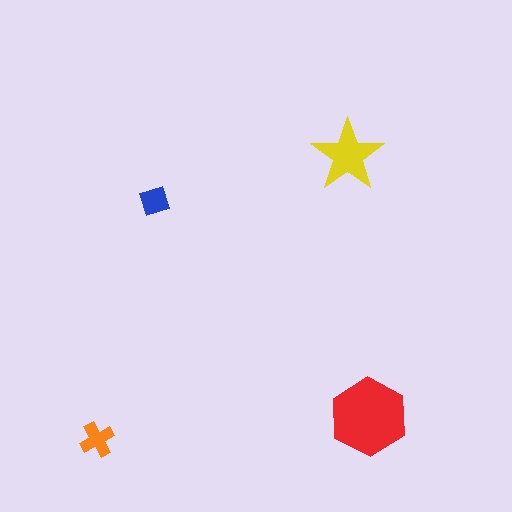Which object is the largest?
The red hexagon.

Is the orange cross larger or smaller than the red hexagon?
Smaller.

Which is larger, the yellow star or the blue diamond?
The yellow star.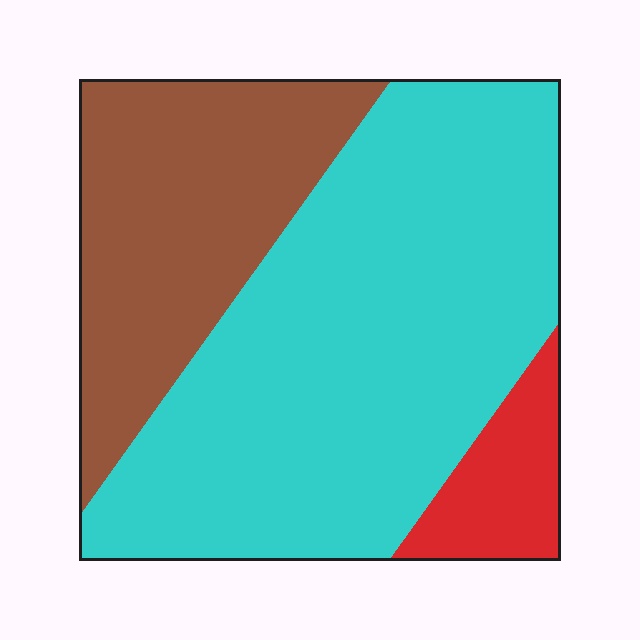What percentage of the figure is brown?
Brown takes up about one third (1/3) of the figure.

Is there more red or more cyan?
Cyan.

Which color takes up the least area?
Red, at roughly 10%.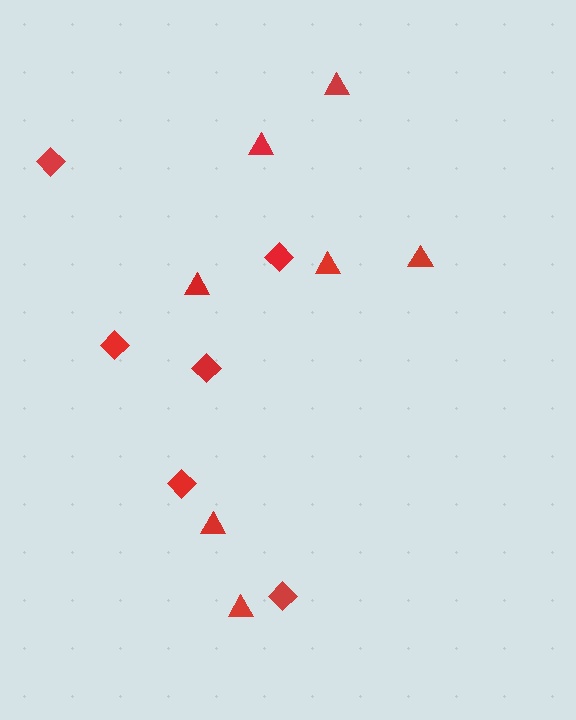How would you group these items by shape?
There are 2 groups: one group of triangles (7) and one group of diamonds (6).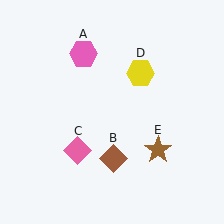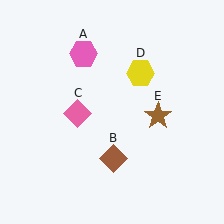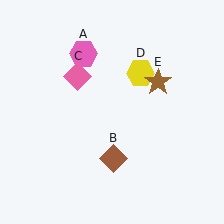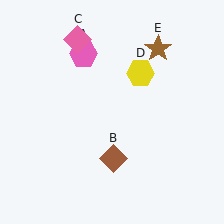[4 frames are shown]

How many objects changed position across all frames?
2 objects changed position: pink diamond (object C), brown star (object E).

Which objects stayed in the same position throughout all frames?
Pink hexagon (object A) and brown diamond (object B) and yellow hexagon (object D) remained stationary.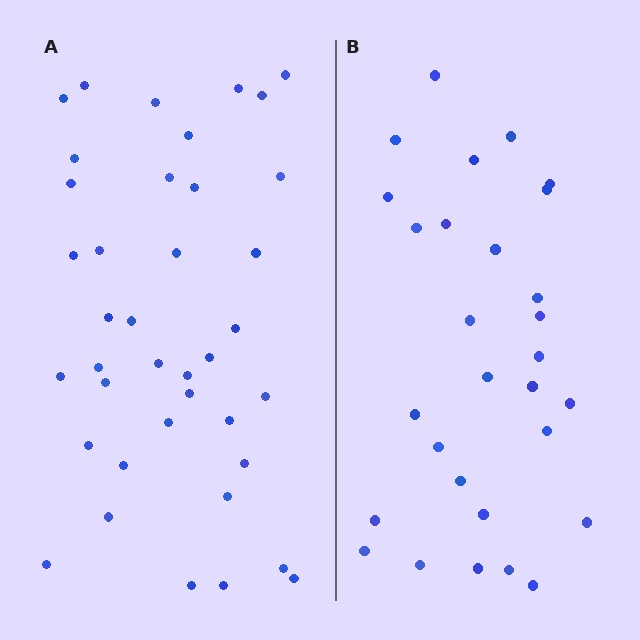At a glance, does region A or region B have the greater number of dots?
Region A (the left region) has more dots.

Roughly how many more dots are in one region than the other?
Region A has roughly 10 or so more dots than region B.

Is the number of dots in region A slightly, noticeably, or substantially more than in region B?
Region A has noticeably more, but not dramatically so. The ratio is roughly 1.3 to 1.